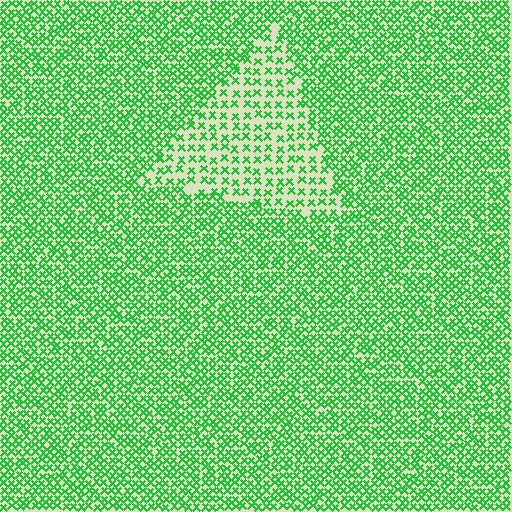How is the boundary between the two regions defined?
The boundary is defined by a change in element density (approximately 2.0x ratio). All elements are the same color, size, and shape.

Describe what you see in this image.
The image contains small green elements arranged at two different densities. A triangle-shaped region is visible where the elements are less densely packed than the surrounding area.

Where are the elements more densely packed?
The elements are more densely packed outside the triangle boundary.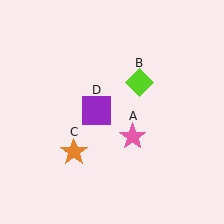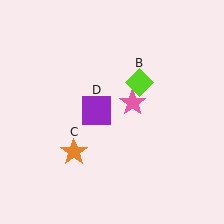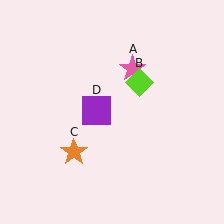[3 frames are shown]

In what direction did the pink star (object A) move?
The pink star (object A) moved up.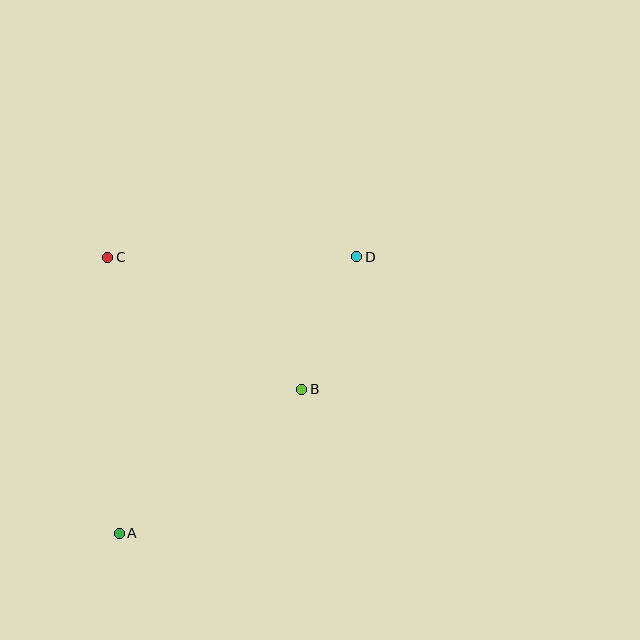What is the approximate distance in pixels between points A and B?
The distance between A and B is approximately 233 pixels.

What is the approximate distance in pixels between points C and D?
The distance between C and D is approximately 249 pixels.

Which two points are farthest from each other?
Points A and D are farthest from each other.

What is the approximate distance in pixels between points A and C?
The distance between A and C is approximately 277 pixels.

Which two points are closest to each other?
Points B and D are closest to each other.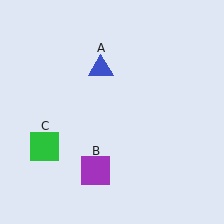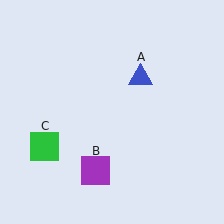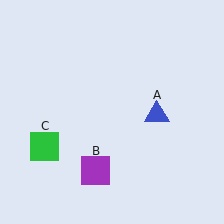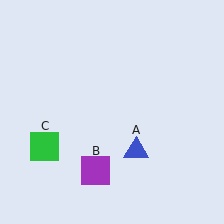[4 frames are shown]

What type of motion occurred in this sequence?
The blue triangle (object A) rotated clockwise around the center of the scene.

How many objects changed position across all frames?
1 object changed position: blue triangle (object A).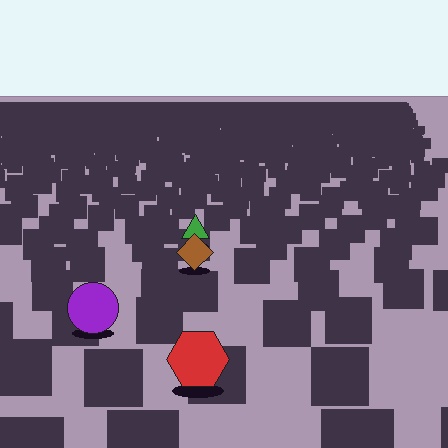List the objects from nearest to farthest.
From nearest to farthest: the red hexagon, the purple circle, the brown diamond, the green triangle.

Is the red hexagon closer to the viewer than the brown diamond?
Yes. The red hexagon is closer — you can tell from the texture gradient: the ground texture is coarser near it.